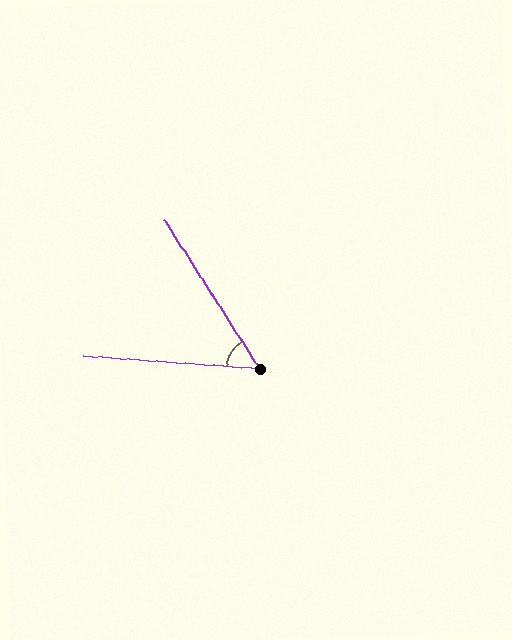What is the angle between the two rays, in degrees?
Approximately 53 degrees.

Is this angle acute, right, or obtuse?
It is acute.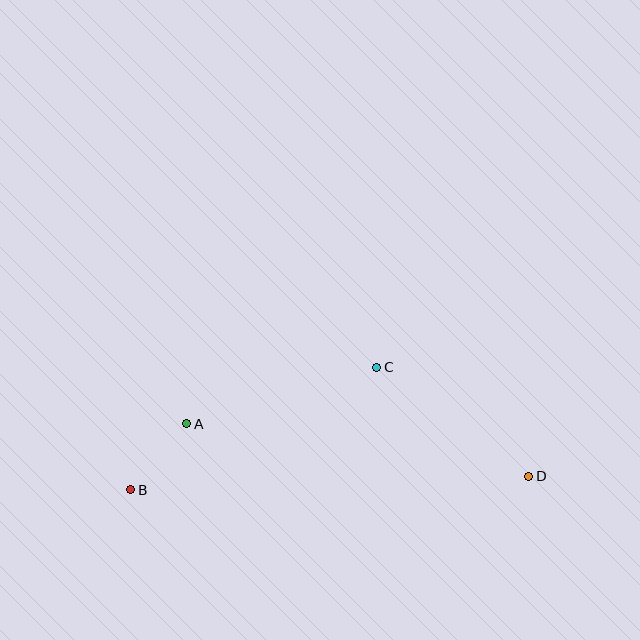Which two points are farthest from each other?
Points B and D are farthest from each other.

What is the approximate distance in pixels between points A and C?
The distance between A and C is approximately 198 pixels.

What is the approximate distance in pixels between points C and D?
The distance between C and D is approximately 187 pixels.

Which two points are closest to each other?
Points A and B are closest to each other.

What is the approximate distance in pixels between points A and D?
The distance between A and D is approximately 346 pixels.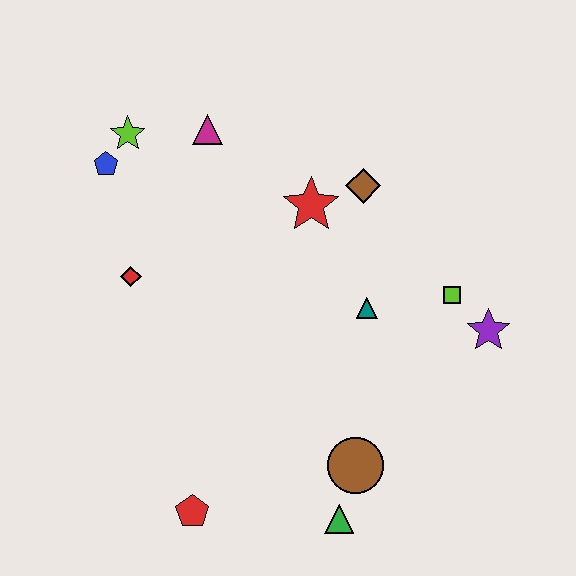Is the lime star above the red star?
Yes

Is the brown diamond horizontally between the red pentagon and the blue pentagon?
No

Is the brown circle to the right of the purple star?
No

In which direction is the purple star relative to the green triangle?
The purple star is above the green triangle.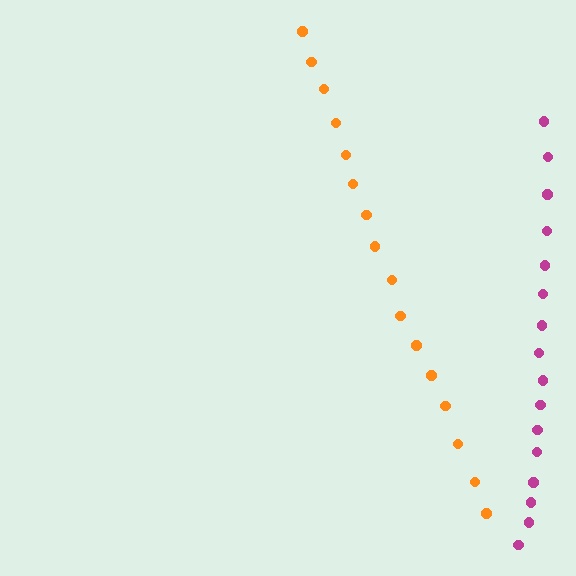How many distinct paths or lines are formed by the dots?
There are 2 distinct paths.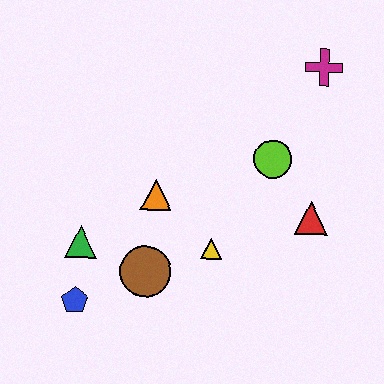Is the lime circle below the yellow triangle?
No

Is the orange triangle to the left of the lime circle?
Yes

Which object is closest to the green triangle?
The blue pentagon is closest to the green triangle.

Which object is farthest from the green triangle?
The magenta cross is farthest from the green triangle.